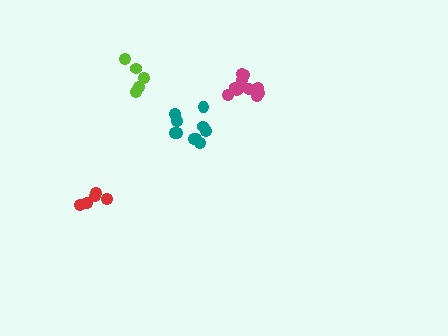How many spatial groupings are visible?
There are 4 spatial groupings.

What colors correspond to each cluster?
The clusters are colored: red, lime, teal, magenta.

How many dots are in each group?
Group 1: 5 dots, Group 2: 5 dots, Group 3: 10 dots, Group 4: 11 dots (31 total).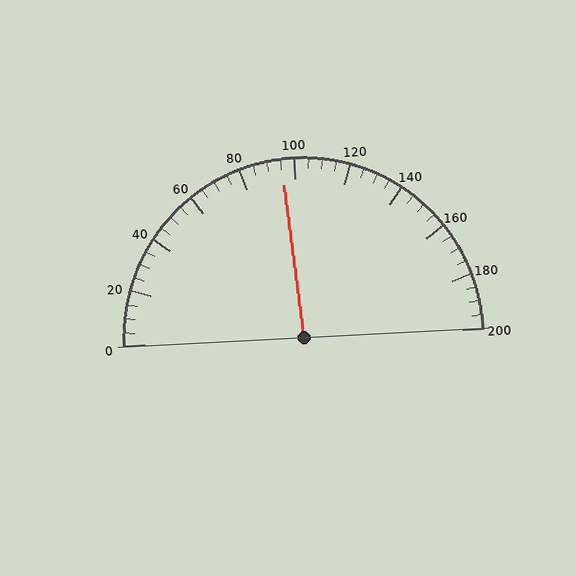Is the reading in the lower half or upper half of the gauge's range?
The reading is in the lower half of the range (0 to 200).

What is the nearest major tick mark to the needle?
The nearest major tick mark is 100.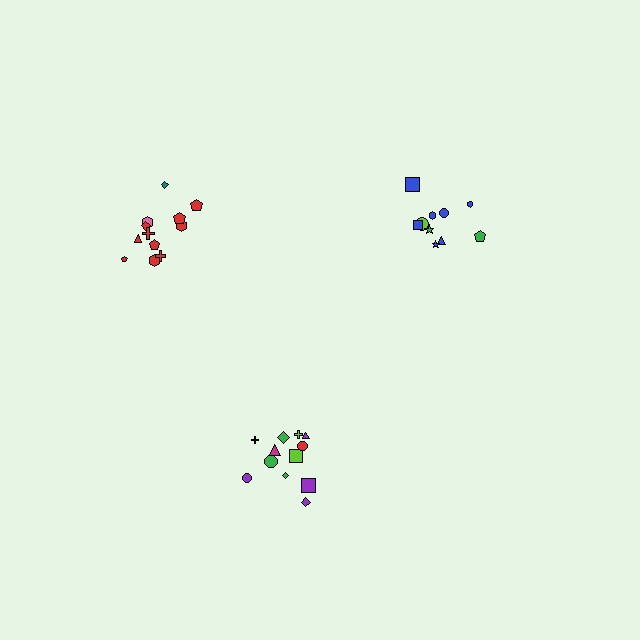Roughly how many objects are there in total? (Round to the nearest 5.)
Roughly 35 objects in total.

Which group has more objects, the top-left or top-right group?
The top-left group.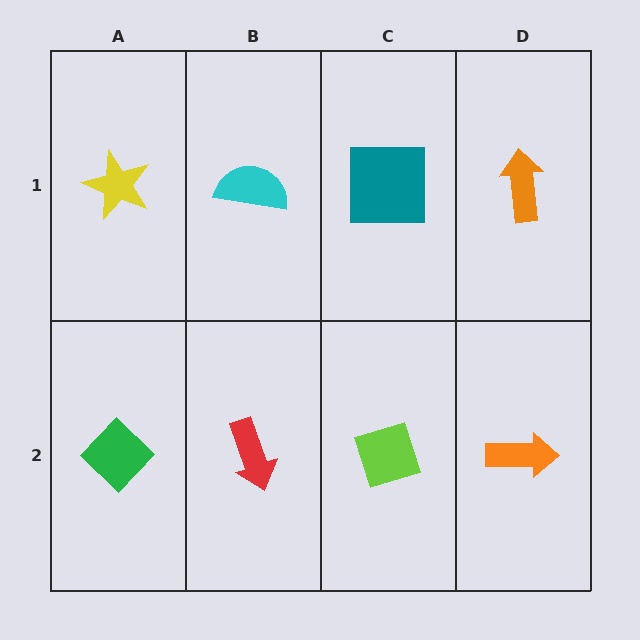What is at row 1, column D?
An orange arrow.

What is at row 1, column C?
A teal square.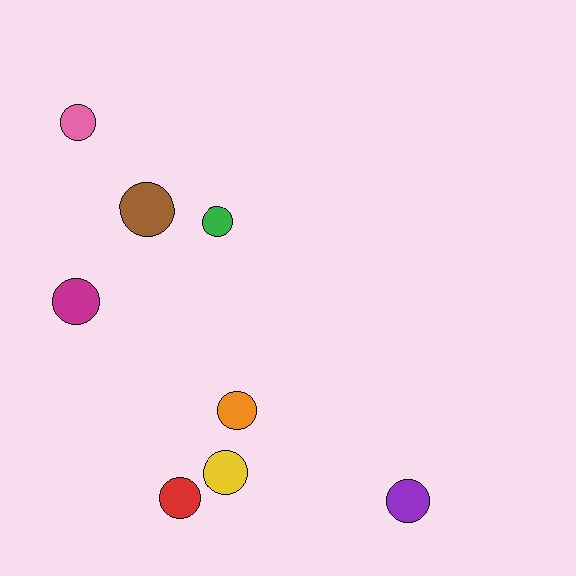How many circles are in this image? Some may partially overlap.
There are 8 circles.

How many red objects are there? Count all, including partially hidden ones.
There is 1 red object.